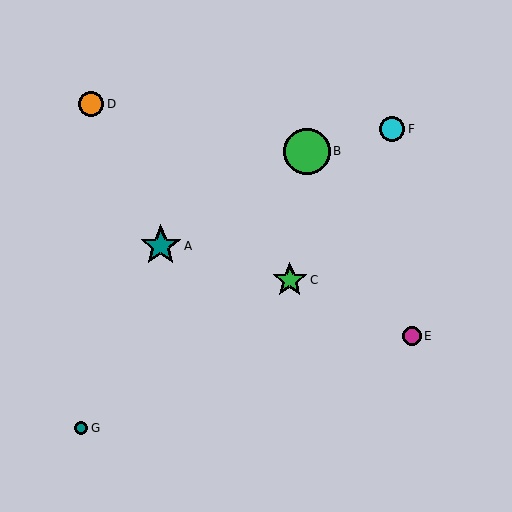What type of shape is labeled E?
Shape E is a magenta circle.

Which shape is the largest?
The green circle (labeled B) is the largest.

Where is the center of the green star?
The center of the green star is at (290, 280).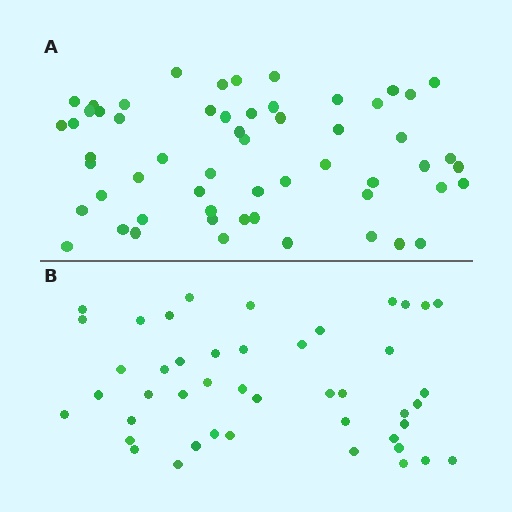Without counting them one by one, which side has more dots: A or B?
Region A (the top region) has more dots.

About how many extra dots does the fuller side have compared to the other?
Region A has roughly 12 or so more dots than region B.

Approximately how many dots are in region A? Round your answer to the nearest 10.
About 60 dots. (The exact count is 57, which rounds to 60.)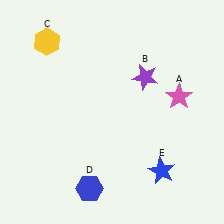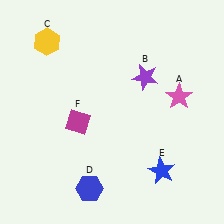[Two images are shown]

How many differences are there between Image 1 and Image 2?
There is 1 difference between the two images.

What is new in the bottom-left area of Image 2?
A magenta diamond (F) was added in the bottom-left area of Image 2.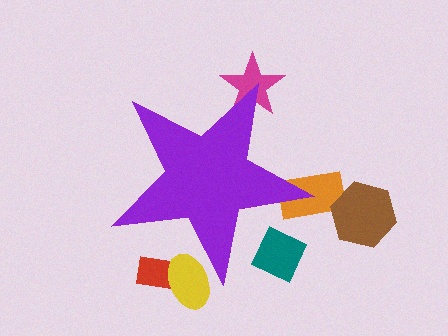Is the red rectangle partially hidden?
Yes, the red rectangle is partially hidden behind the purple star.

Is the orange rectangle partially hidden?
Yes, the orange rectangle is partially hidden behind the purple star.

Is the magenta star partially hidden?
Yes, the magenta star is partially hidden behind the purple star.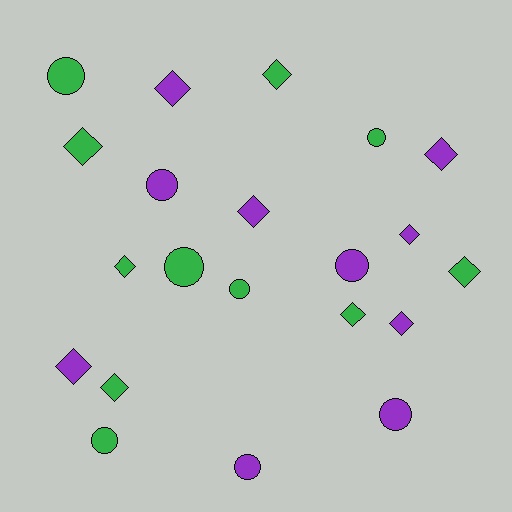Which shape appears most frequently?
Diamond, with 12 objects.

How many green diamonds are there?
There are 6 green diamonds.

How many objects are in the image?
There are 21 objects.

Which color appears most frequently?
Green, with 11 objects.